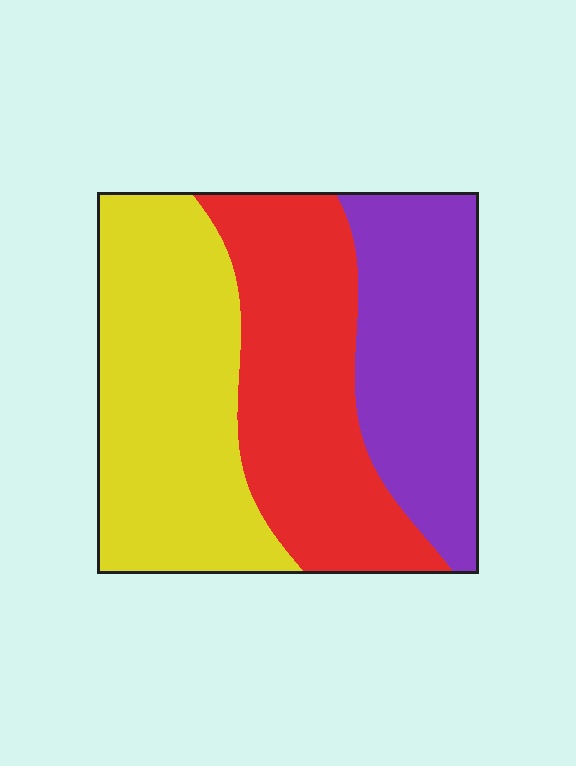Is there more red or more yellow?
Yellow.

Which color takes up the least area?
Purple, at roughly 30%.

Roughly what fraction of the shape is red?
Red takes up about one third (1/3) of the shape.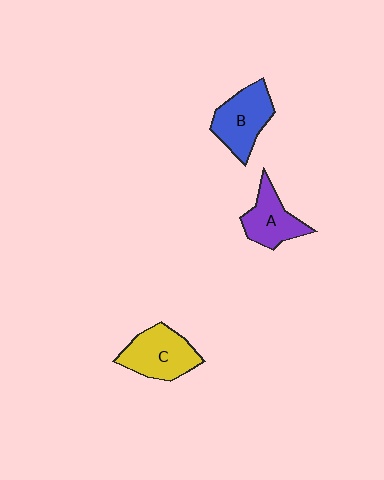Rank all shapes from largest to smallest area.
From largest to smallest: C (yellow), B (blue), A (purple).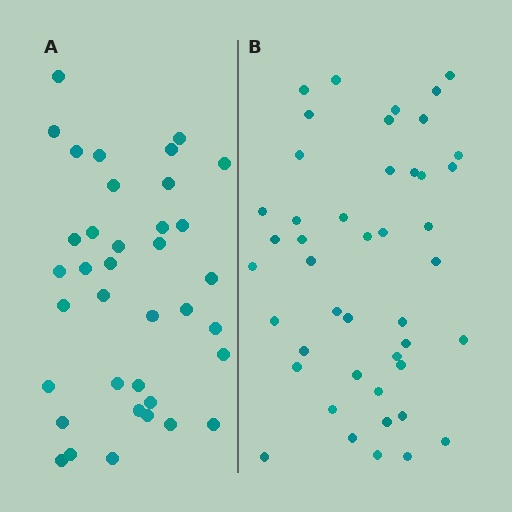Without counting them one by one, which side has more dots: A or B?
Region B (the right region) has more dots.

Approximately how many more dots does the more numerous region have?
Region B has roughly 8 or so more dots than region A.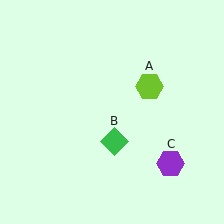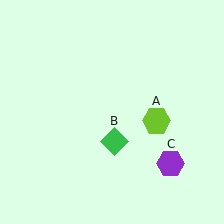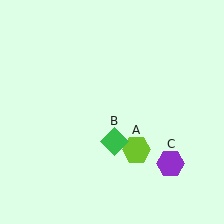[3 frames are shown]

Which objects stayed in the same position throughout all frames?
Green diamond (object B) and purple hexagon (object C) remained stationary.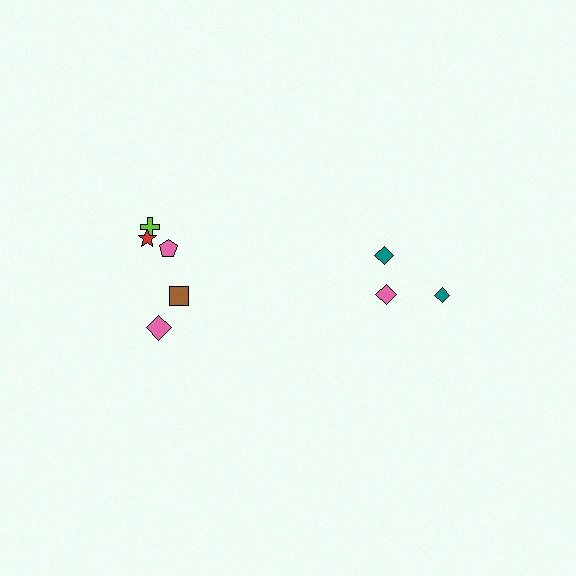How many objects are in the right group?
There are 3 objects.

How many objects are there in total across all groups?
There are 8 objects.